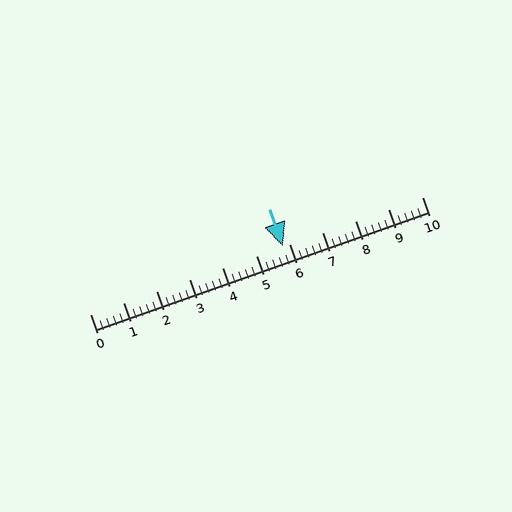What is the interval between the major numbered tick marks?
The major tick marks are spaced 1 units apart.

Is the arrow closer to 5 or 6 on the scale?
The arrow is closer to 6.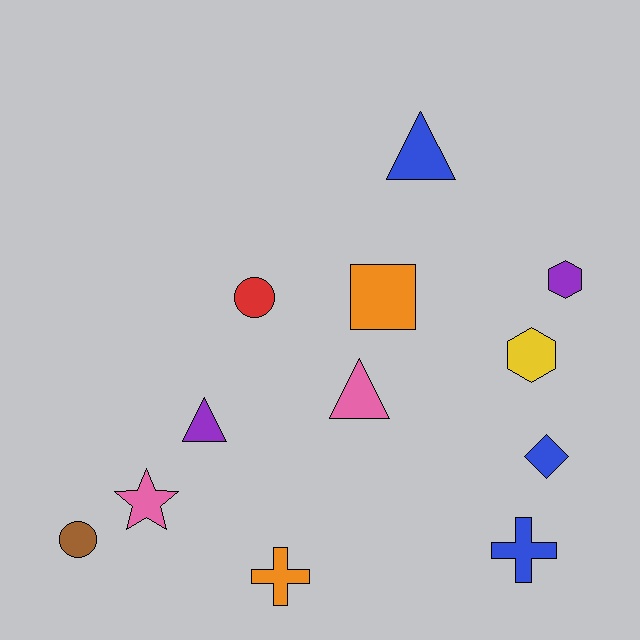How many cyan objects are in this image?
There are no cyan objects.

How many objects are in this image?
There are 12 objects.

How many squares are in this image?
There is 1 square.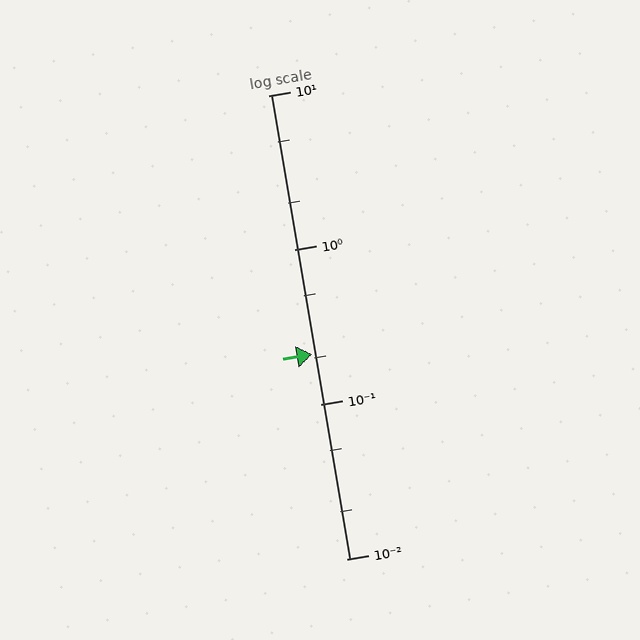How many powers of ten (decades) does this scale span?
The scale spans 3 decades, from 0.01 to 10.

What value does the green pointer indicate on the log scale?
The pointer indicates approximately 0.21.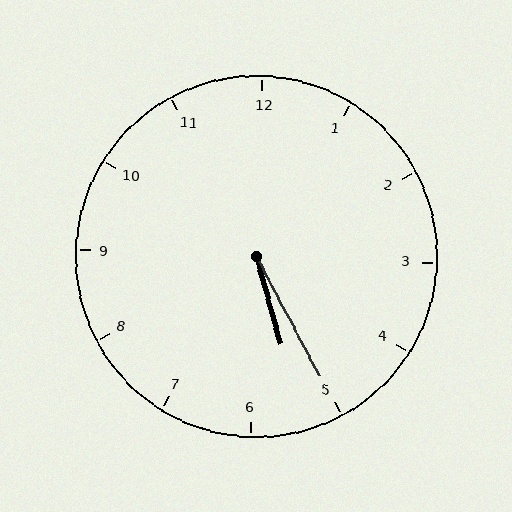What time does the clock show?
5:25.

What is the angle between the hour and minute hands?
Approximately 12 degrees.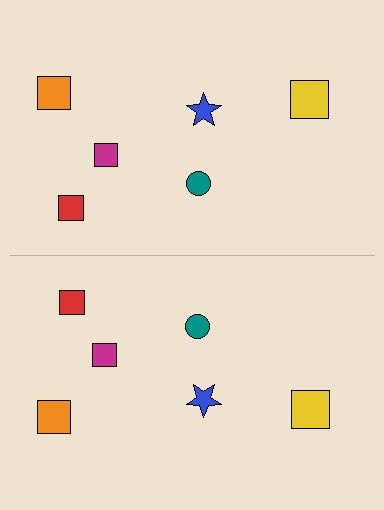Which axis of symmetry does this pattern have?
The pattern has a horizontal axis of symmetry running through the center of the image.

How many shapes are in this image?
There are 12 shapes in this image.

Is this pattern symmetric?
Yes, this pattern has bilateral (reflection) symmetry.